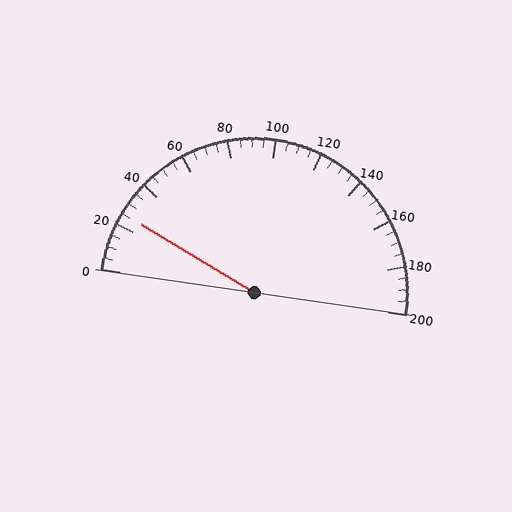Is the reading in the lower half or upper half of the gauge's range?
The reading is in the lower half of the range (0 to 200).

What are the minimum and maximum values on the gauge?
The gauge ranges from 0 to 200.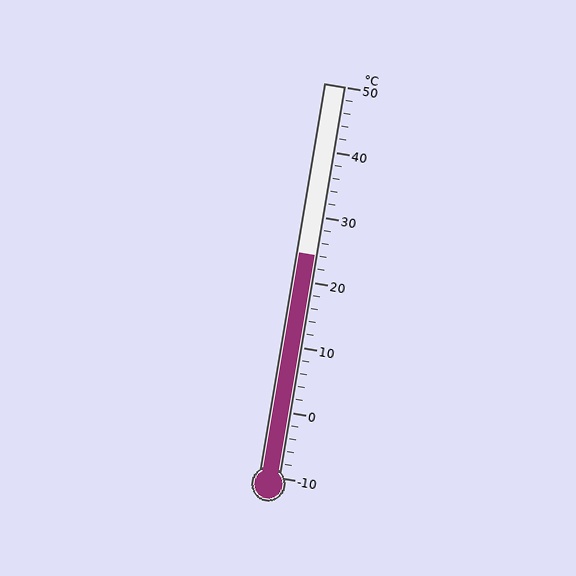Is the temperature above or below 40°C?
The temperature is below 40°C.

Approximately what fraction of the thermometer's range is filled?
The thermometer is filled to approximately 55% of its range.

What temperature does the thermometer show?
The thermometer shows approximately 24°C.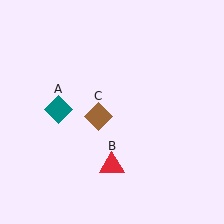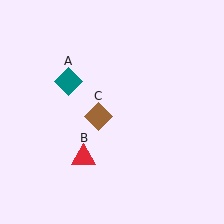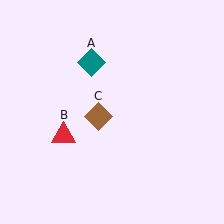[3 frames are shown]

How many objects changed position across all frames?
2 objects changed position: teal diamond (object A), red triangle (object B).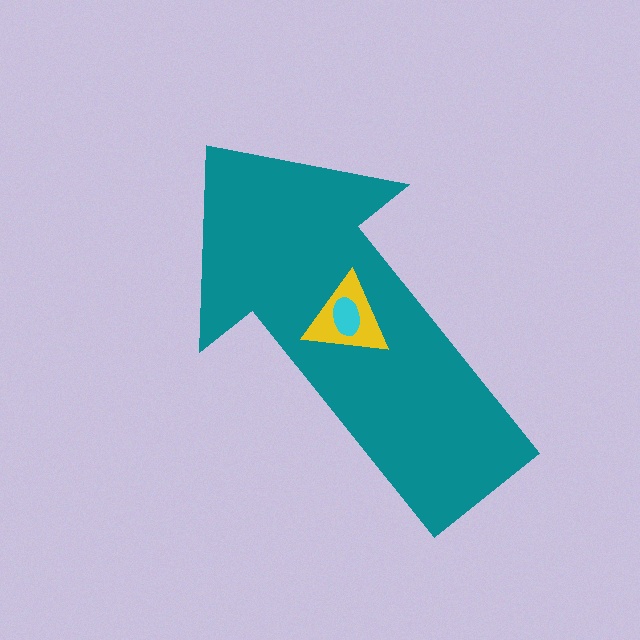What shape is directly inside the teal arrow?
The yellow triangle.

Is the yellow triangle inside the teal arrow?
Yes.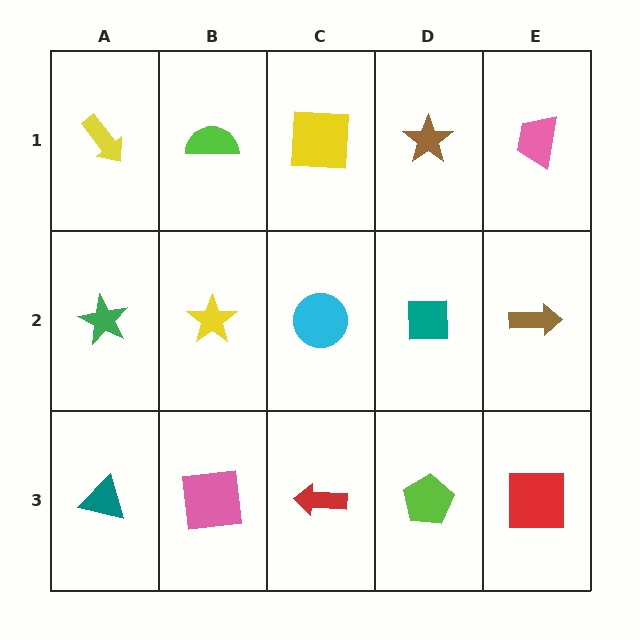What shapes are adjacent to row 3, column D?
A teal square (row 2, column D), a red arrow (row 3, column C), a red square (row 3, column E).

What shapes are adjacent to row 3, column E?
A brown arrow (row 2, column E), a lime pentagon (row 3, column D).